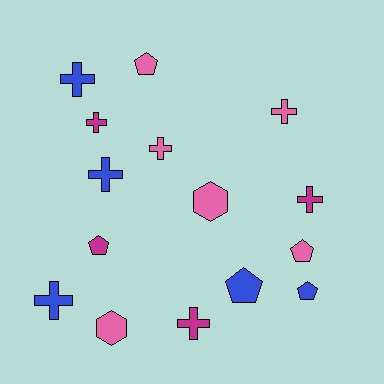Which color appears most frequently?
Pink, with 6 objects.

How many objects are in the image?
There are 15 objects.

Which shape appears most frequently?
Cross, with 8 objects.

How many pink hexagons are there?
There are 2 pink hexagons.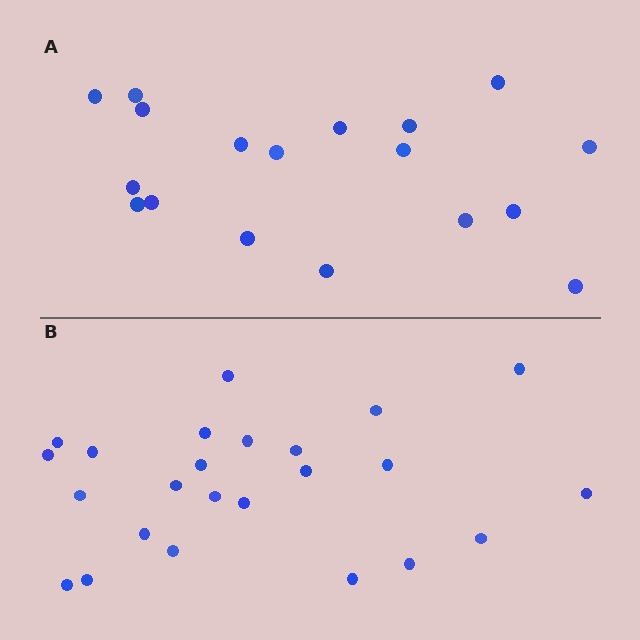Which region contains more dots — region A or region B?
Region B (the bottom region) has more dots.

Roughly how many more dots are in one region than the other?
Region B has about 6 more dots than region A.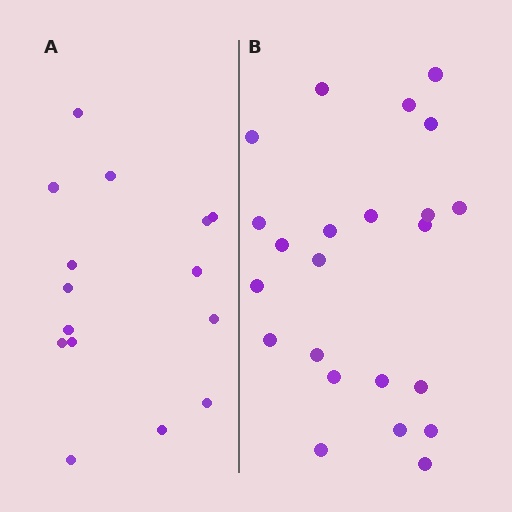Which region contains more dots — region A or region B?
Region B (the right region) has more dots.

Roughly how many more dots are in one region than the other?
Region B has roughly 8 or so more dots than region A.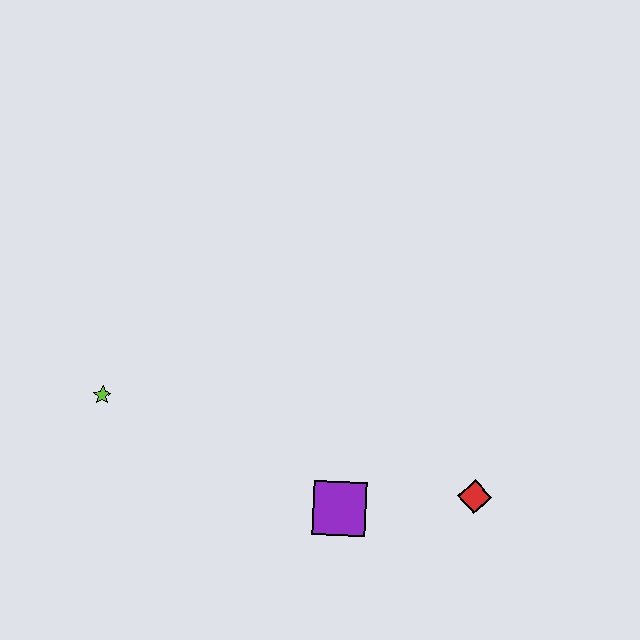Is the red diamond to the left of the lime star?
No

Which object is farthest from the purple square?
The lime star is farthest from the purple square.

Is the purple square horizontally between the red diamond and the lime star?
Yes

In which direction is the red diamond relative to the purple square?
The red diamond is to the right of the purple square.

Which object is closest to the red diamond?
The purple square is closest to the red diamond.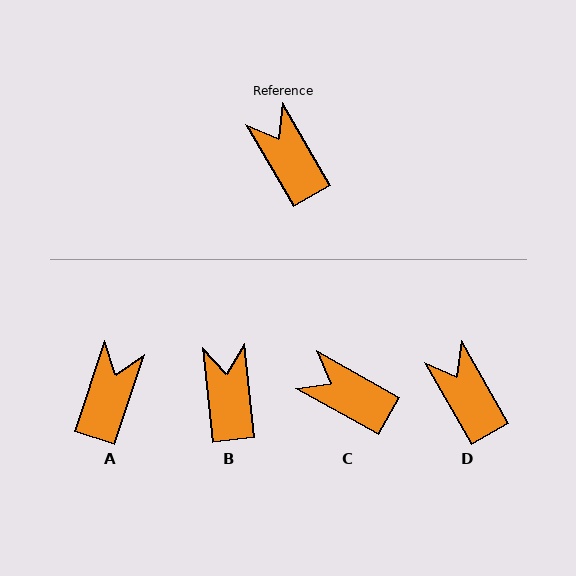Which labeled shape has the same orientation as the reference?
D.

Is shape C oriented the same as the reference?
No, it is off by about 31 degrees.